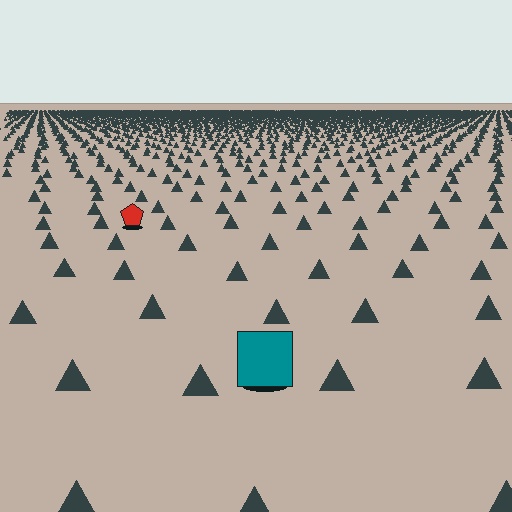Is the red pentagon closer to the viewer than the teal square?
No. The teal square is closer — you can tell from the texture gradient: the ground texture is coarser near it.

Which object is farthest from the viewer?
The red pentagon is farthest from the viewer. It appears smaller and the ground texture around it is denser.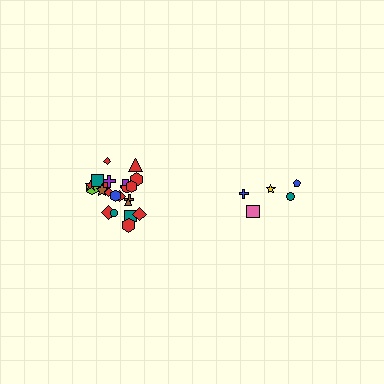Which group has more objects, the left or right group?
The left group.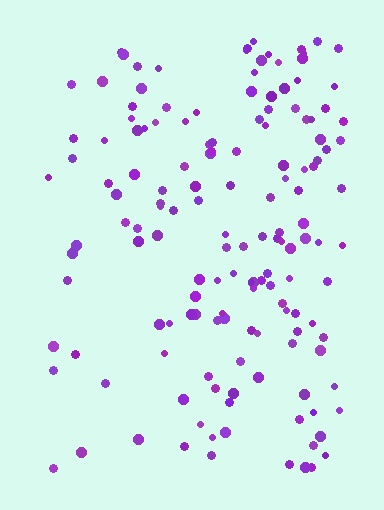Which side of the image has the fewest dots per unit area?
The left.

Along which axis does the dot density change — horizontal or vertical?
Horizontal.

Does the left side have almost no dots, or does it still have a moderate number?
Still a moderate number, just noticeably fewer than the right.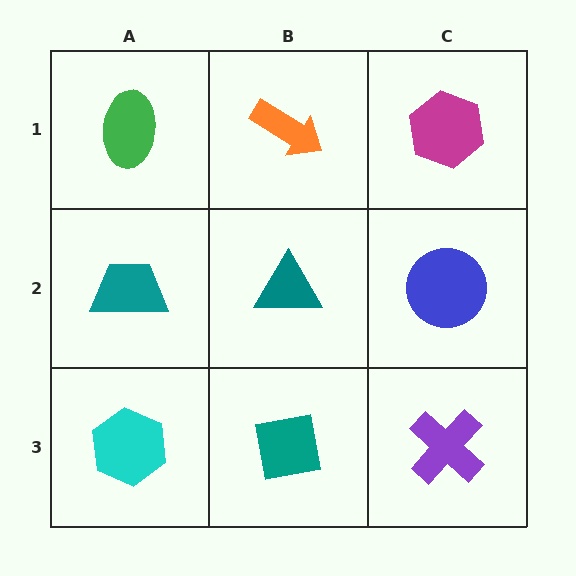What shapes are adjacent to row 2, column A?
A green ellipse (row 1, column A), a cyan hexagon (row 3, column A), a teal triangle (row 2, column B).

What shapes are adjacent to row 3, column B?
A teal triangle (row 2, column B), a cyan hexagon (row 3, column A), a purple cross (row 3, column C).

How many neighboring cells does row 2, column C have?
3.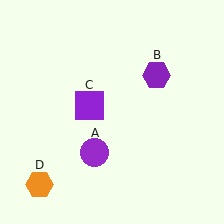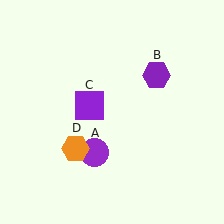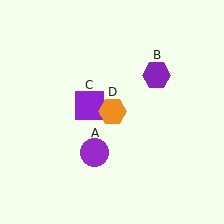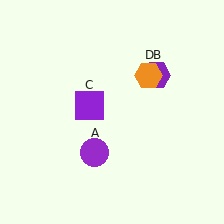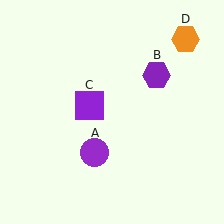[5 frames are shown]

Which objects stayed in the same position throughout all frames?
Purple circle (object A) and purple hexagon (object B) and purple square (object C) remained stationary.